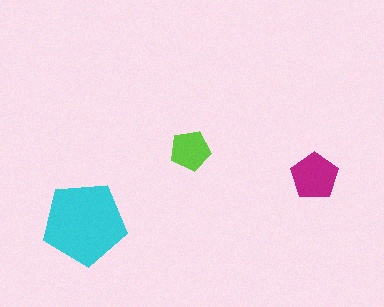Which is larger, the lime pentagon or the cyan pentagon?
The cyan one.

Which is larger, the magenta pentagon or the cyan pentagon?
The cyan one.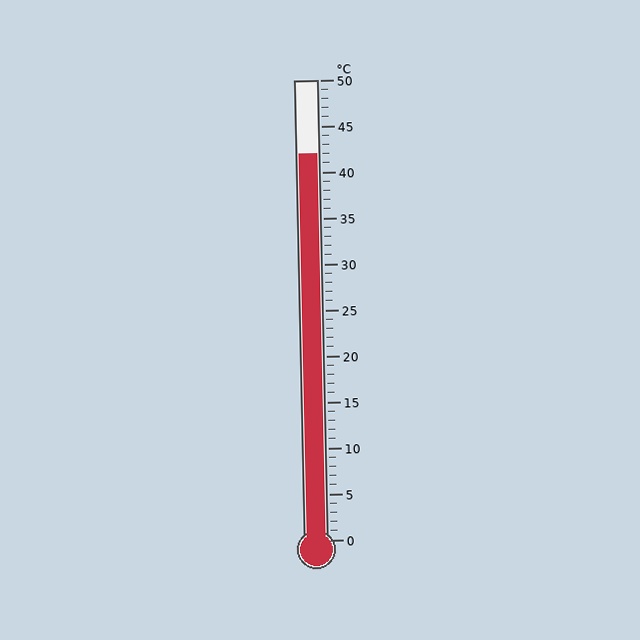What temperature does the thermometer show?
The thermometer shows approximately 42°C.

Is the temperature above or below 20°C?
The temperature is above 20°C.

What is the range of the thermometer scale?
The thermometer scale ranges from 0°C to 50°C.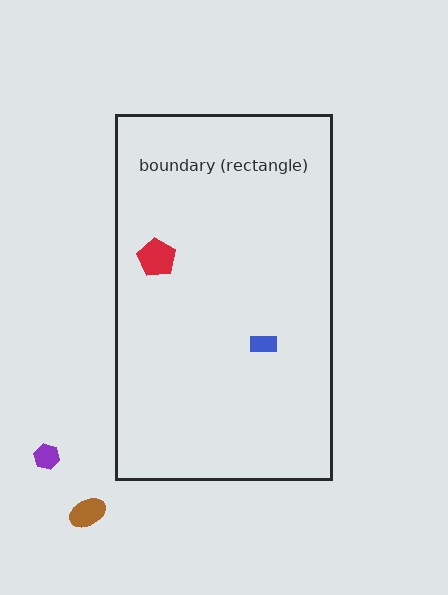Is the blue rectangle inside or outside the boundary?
Inside.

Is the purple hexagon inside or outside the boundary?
Outside.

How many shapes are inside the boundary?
2 inside, 2 outside.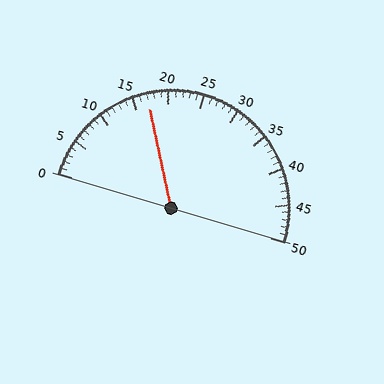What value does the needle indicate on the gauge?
The needle indicates approximately 17.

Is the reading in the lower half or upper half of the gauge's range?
The reading is in the lower half of the range (0 to 50).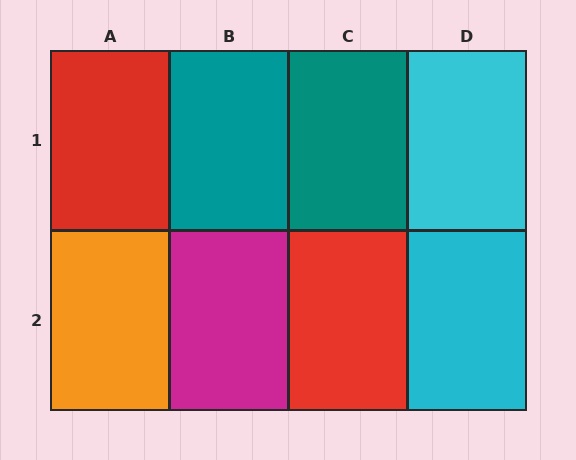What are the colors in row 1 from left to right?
Red, teal, teal, cyan.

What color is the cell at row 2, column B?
Magenta.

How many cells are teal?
2 cells are teal.